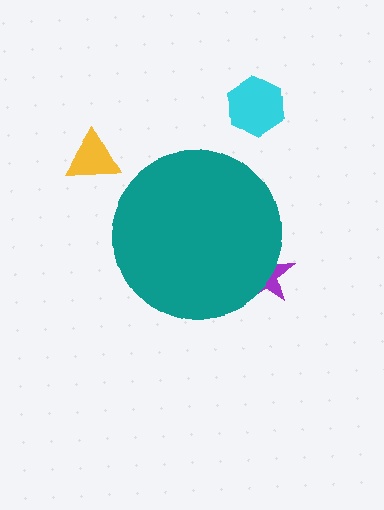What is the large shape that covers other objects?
A teal circle.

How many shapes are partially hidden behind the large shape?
1 shape is partially hidden.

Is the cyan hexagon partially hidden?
No, the cyan hexagon is fully visible.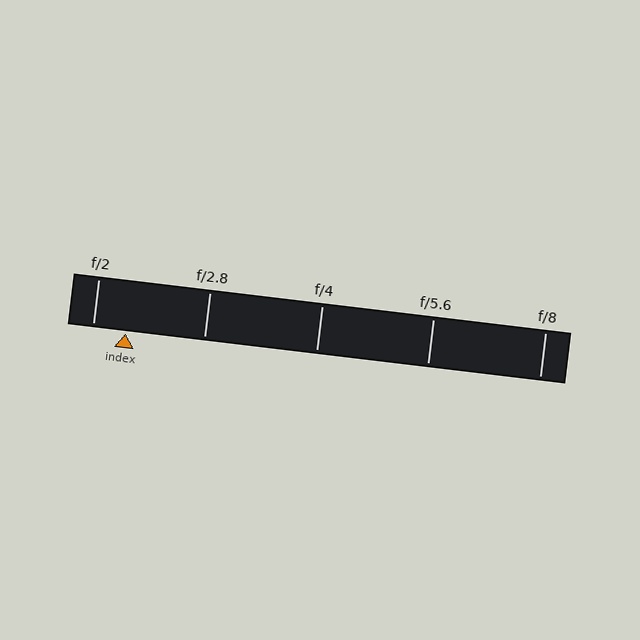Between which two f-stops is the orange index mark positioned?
The index mark is between f/2 and f/2.8.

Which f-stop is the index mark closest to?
The index mark is closest to f/2.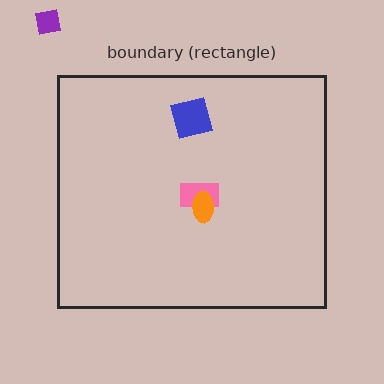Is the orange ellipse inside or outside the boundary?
Inside.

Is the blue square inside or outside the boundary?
Inside.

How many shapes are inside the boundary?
3 inside, 1 outside.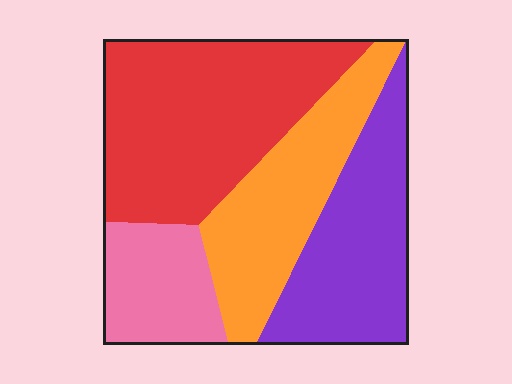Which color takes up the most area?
Red, at roughly 35%.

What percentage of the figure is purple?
Purple takes up between a sixth and a third of the figure.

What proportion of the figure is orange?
Orange takes up less than a quarter of the figure.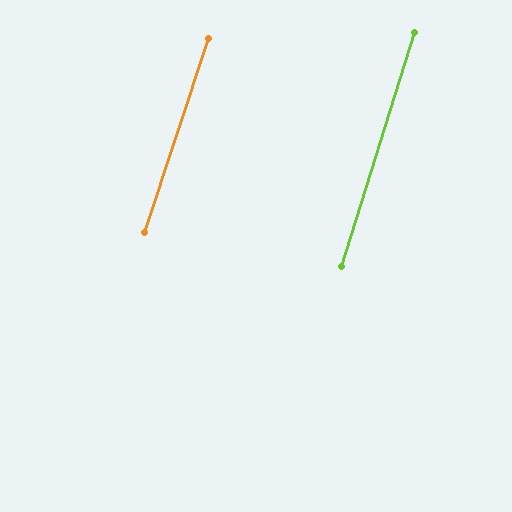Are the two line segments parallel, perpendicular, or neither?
Parallel — their directions differ by only 1.1°.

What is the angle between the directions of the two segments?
Approximately 1 degree.